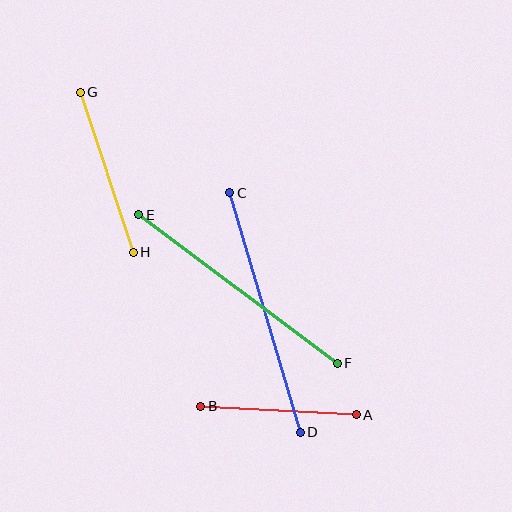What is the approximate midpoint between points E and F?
The midpoint is at approximately (238, 289) pixels.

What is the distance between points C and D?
The distance is approximately 250 pixels.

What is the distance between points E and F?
The distance is approximately 248 pixels.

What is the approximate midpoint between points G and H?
The midpoint is at approximately (107, 172) pixels.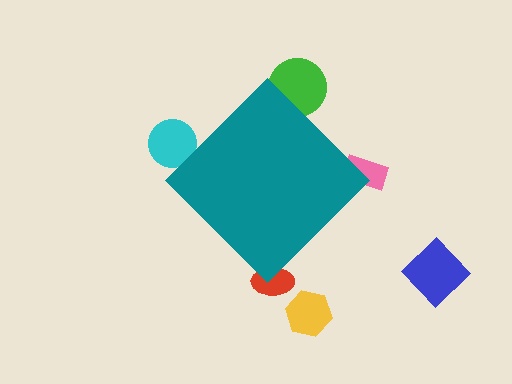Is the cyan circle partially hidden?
Yes, the cyan circle is partially hidden behind the teal diamond.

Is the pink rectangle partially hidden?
Yes, the pink rectangle is partially hidden behind the teal diamond.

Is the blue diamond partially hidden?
No, the blue diamond is fully visible.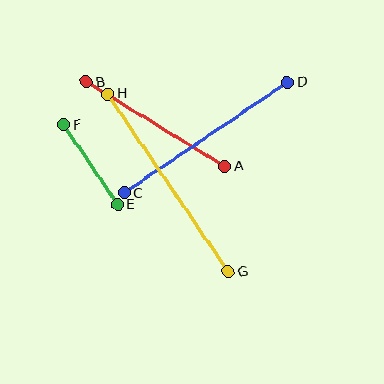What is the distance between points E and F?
The distance is approximately 96 pixels.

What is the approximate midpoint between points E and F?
The midpoint is at approximately (91, 165) pixels.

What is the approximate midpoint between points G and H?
The midpoint is at approximately (168, 183) pixels.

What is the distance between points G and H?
The distance is approximately 215 pixels.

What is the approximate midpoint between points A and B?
The midpoint is at approximately (156, 124) pixels.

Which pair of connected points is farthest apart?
Points G and H are farthest apart.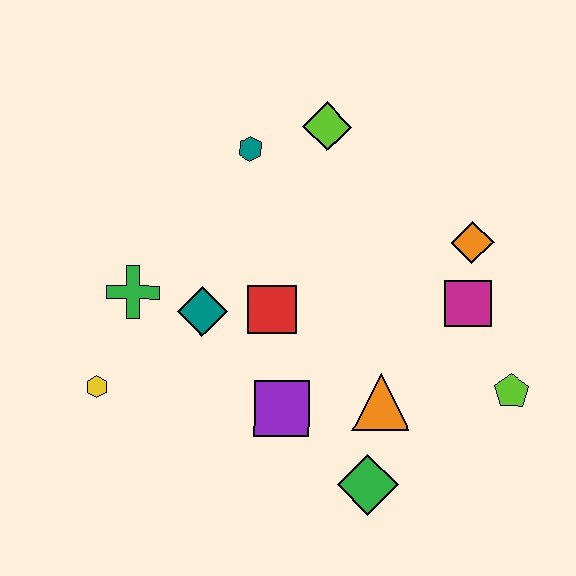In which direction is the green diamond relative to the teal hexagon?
The green diamond is below the teal hexagon.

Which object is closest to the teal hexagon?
The lime diamond is closest to the teal hexagon.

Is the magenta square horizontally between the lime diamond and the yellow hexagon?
No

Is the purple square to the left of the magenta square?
Yes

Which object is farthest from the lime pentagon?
The yellow hexagon is farthest from the lime pentagon.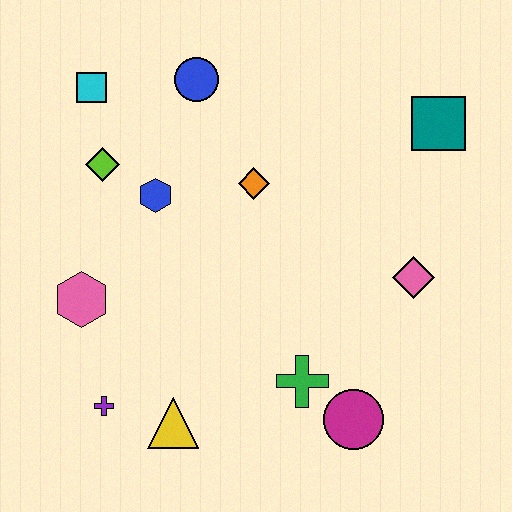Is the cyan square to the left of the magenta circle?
Yes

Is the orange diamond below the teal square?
Yes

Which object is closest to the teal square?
The pink diamond is closest to the teal square.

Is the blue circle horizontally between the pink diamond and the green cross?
No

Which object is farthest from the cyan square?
The magenta circle is farthest from the cyan square.